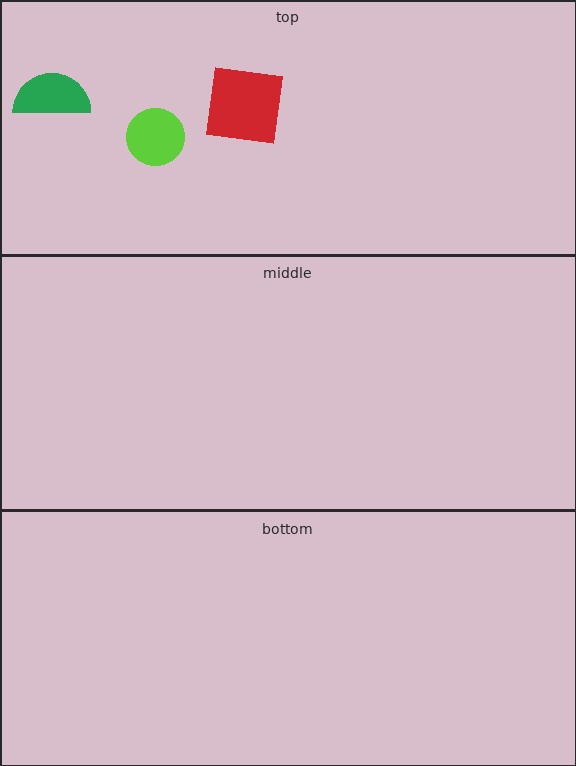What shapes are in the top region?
The lime circle, the red square, the green semicircle.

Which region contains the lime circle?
The top region.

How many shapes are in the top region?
3.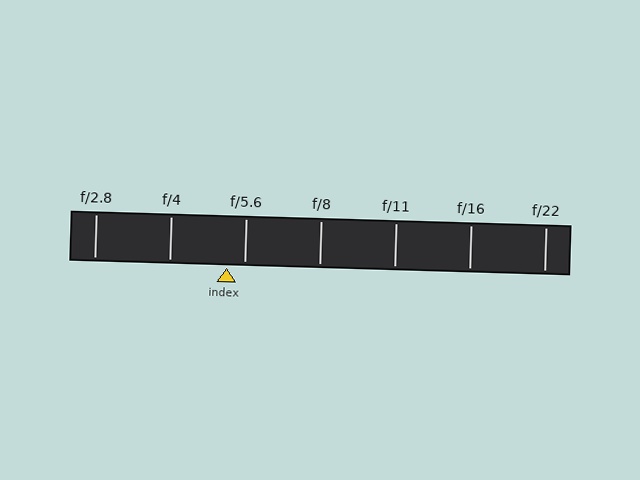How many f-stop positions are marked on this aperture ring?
There are 7 f-stop positions marked.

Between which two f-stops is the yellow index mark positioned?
The index mark is between f/4 and f/5.6.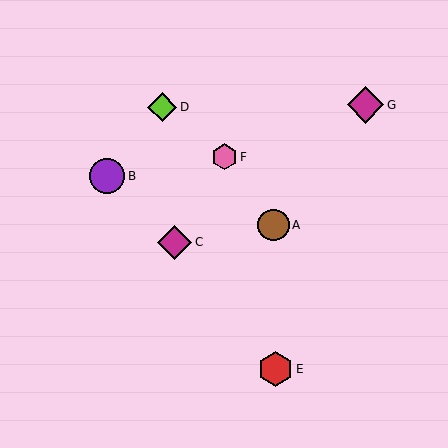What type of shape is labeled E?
Shape E is a red hexagon.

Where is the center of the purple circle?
The center of the purple circle is at (107, 176).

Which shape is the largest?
The magenta diamond (labeled G) is the largest.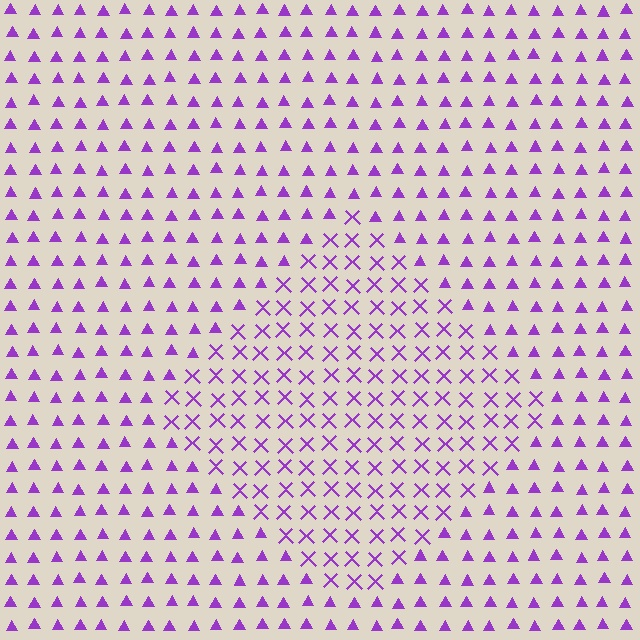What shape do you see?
I see a diamond.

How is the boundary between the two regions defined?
The boundary is defined by a change in element shape: X marks inside vs. triangles outside. All elements share the same color and spacing.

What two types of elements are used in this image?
The image uses X marks inside the diamond region and triangles outside it.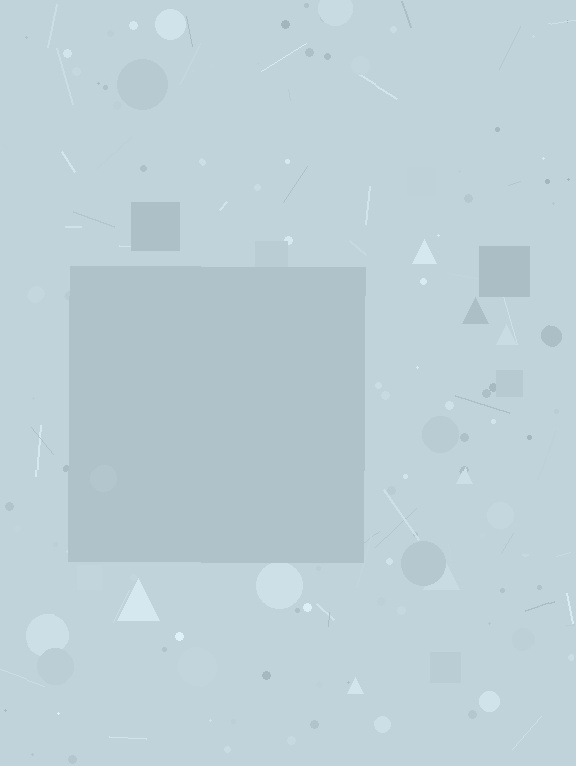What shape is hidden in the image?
A square is hidden in the image.